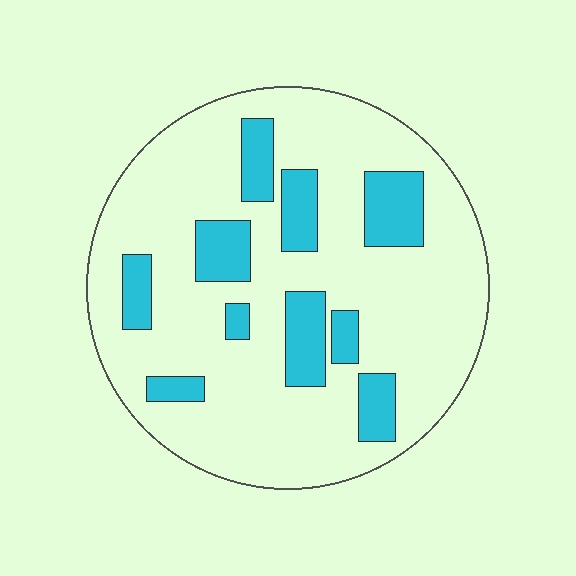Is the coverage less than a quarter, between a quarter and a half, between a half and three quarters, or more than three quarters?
Less than a quarter.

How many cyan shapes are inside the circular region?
10.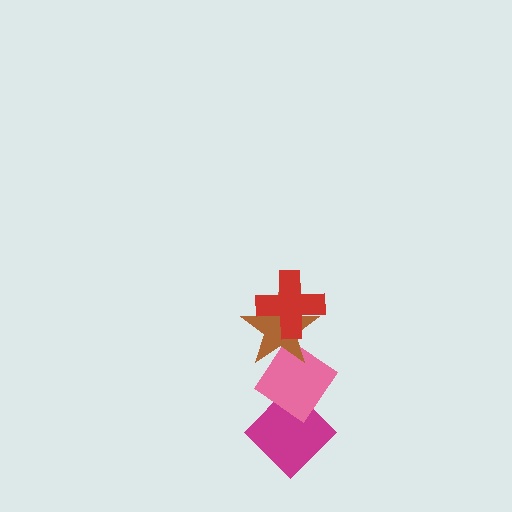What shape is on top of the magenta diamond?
The pink diamond is on top of the magenta diamond.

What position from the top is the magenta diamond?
The magenta diamond is 4th from the top.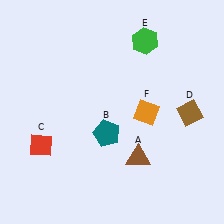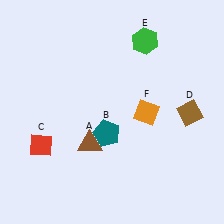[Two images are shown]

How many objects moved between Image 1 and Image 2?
1 object moved between the two images.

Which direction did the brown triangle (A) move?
The brown triangle (A) moved left.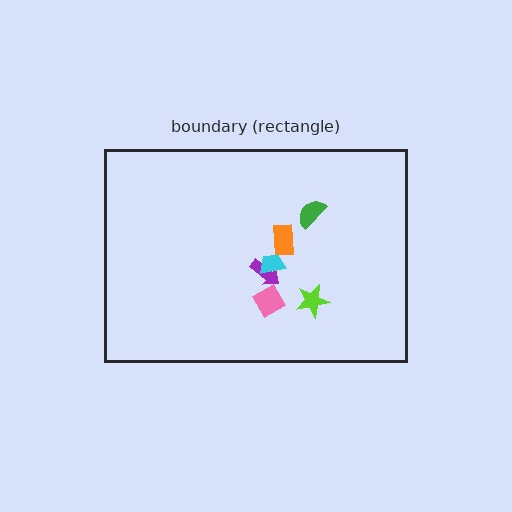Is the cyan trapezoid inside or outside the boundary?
Inside.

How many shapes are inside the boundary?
6 inside, 0 outside.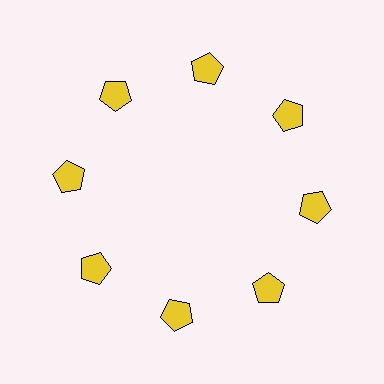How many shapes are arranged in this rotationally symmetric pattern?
There are 8 shapes, arranged in 8 groups of 1.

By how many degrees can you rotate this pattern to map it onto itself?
The pattern maps onto itself every 45 degrees of rotation.